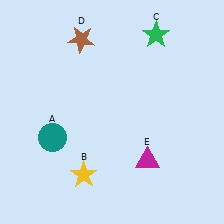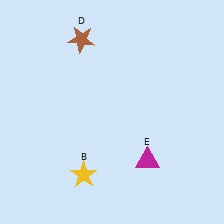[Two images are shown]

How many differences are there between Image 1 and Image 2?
There are 2 differences between the two images.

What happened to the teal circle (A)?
The teal circle (A) was removed in Image 2. It was in the bottom-left area of Image 1.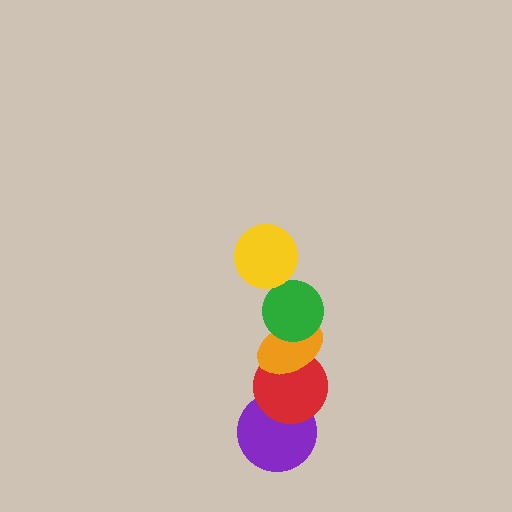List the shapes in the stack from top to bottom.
From top to bottom: the yellow circle, the green circle, the orange ellipse, the red circle, the purple circle.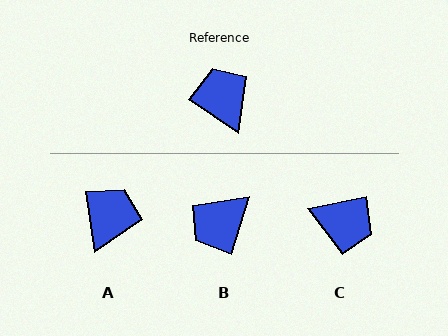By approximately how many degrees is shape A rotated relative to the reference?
Approximately 48 degrees clockwise.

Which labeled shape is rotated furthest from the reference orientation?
C, about 134 degrees away.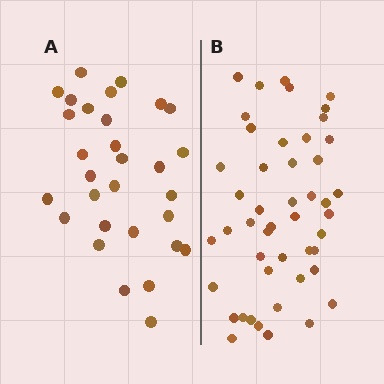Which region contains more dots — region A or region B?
Region B (the right region) has more dots.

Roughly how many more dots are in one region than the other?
Region B has approximately 15 more dots than region A.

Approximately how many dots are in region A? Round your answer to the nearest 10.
About 30 dots.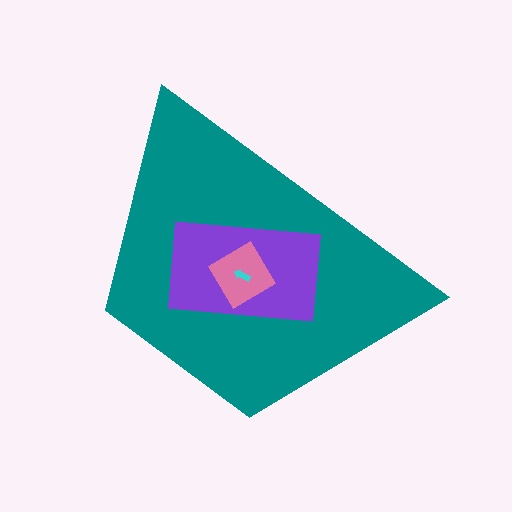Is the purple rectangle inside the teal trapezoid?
Yes.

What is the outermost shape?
The teal trapezoid.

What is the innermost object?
The cyan arrow.